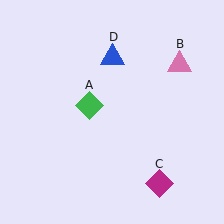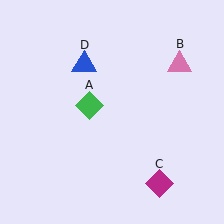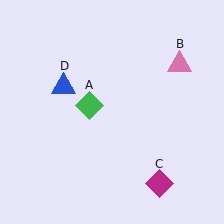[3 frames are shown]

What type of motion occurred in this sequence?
The blue triangle (object D) rotated counterclockwise around the center of the scene.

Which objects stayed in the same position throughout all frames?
Green diamond (object A) and pink triangle (object B) and magenta diamond (object C) remained stationary.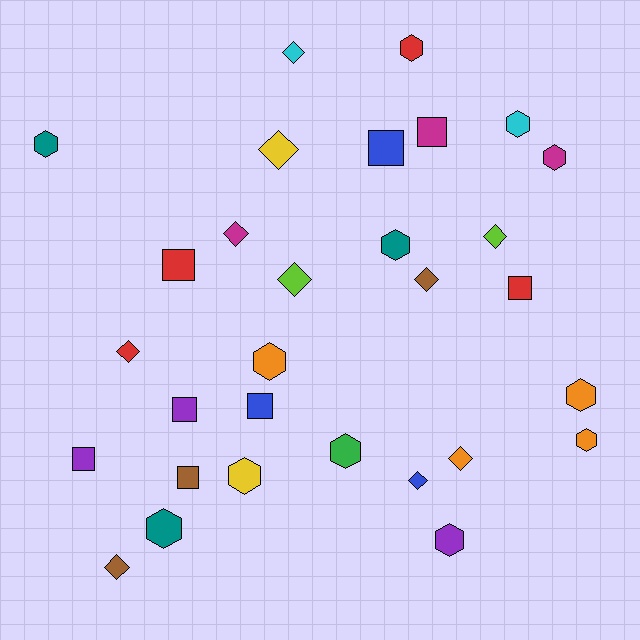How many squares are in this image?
There are 8 squares.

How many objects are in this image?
There are 30 objects.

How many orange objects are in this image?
There are 4 orange objects.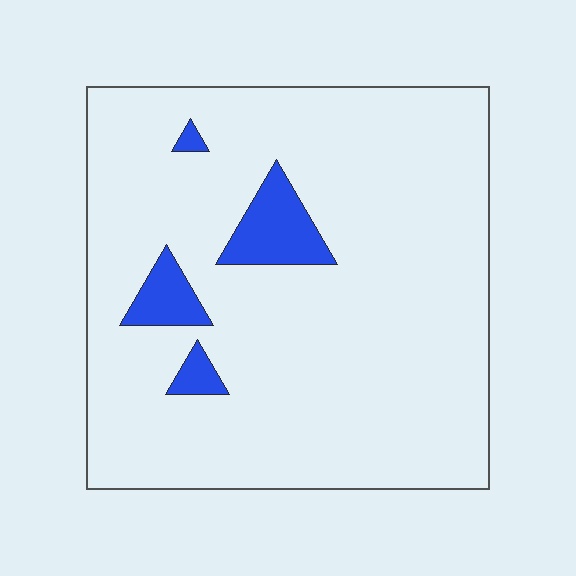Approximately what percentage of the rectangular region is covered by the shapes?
Approximately 10%.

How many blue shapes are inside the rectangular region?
4.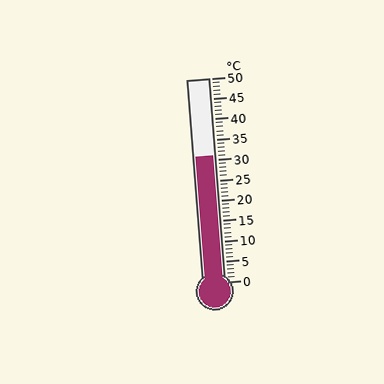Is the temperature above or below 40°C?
The temperature is below 40°C.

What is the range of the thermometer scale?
The thermometer scale ranges from 0°C to 50°C.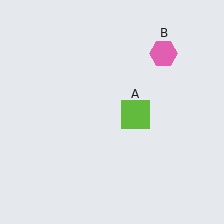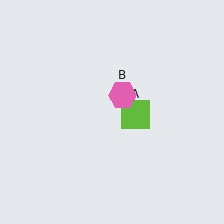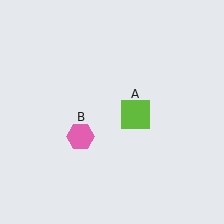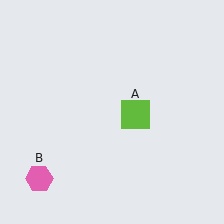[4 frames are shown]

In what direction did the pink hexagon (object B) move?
The pink hexagon (object B) moved down and to the left.